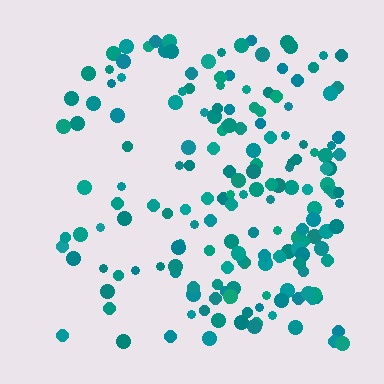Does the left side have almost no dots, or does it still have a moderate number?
Still a moderate number, just noticeably fewer than the right.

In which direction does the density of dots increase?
From left to right, with the right side densest.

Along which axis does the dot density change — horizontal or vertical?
Horizontal.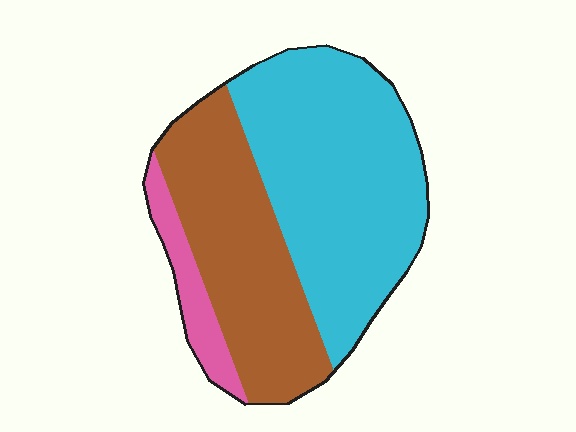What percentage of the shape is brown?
Brown takes up between a quarter and a half of the shape.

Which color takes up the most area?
Cyan, at roughly 55%.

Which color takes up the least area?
Pink, at roughly 10%.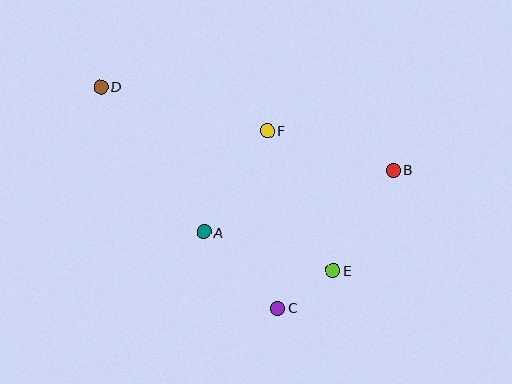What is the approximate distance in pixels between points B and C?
The distance between B and C is approximately 180 pixels.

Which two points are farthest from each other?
Points B and D are farthest from each other.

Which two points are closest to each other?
Points C and E are closest to each other.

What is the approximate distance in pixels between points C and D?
The distance between C and D is approximately 283 pixels.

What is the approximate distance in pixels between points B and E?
The distance between B and E is approximately 117 pixels.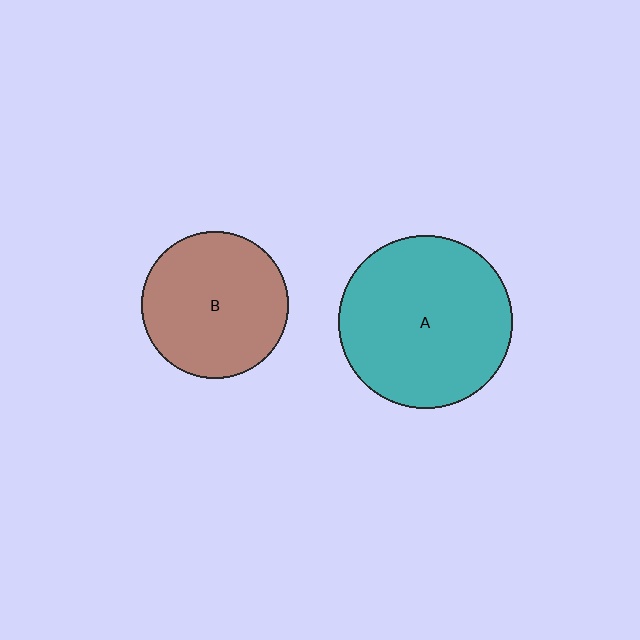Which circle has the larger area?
Circle A (teal).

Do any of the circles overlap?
No, none of the circles overlap.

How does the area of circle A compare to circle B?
Approximately 1.4 times.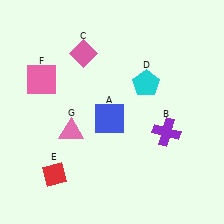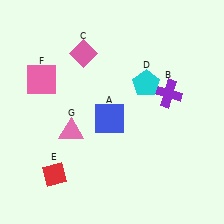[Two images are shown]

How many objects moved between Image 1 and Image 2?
1 object moved between the two images.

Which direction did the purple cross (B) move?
The purple cross (B) moved up.